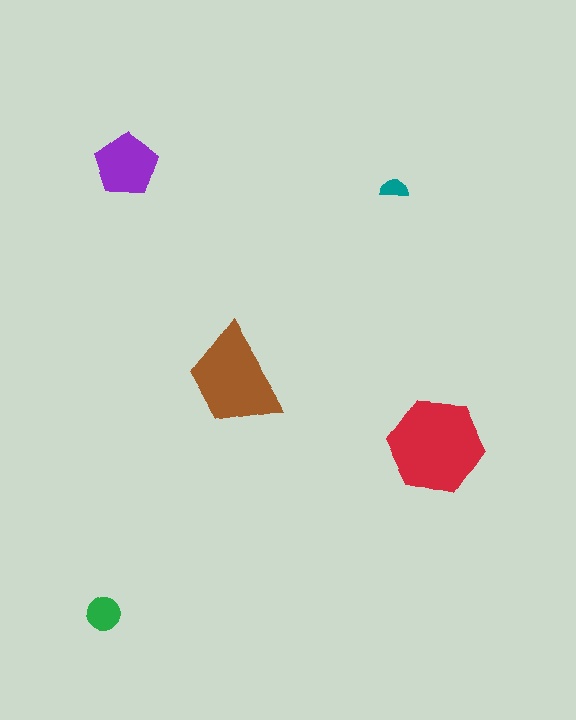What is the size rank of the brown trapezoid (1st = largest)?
2nd.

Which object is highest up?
The purple pentagon is topmost.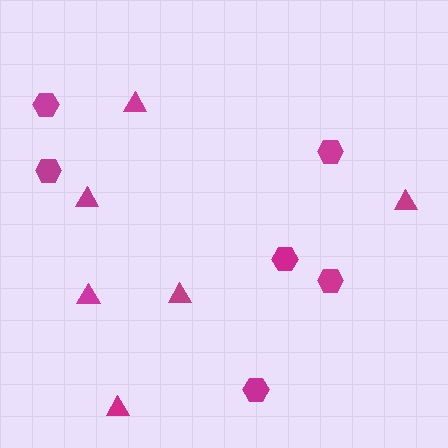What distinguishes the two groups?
There are 2 groups: one group of triangles (6) and one group of hexagons (6).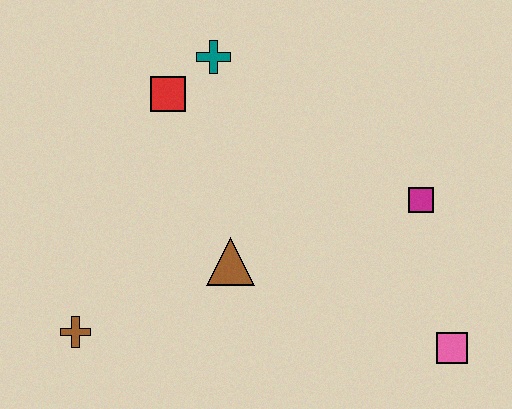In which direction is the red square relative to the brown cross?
The red square is above the brown cross.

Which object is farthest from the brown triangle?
The pink square is farthest from the brown triangle.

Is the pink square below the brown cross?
Yes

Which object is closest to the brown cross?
The brown triangle is closest to the brown cross.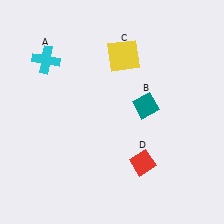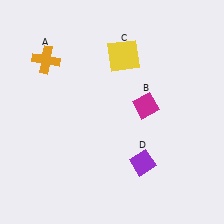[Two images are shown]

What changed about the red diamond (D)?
In Image 1, D is red. In Image 2, it changed to purple.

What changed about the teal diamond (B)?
In Image 1, B is teal. In Image 2, it changed to magenta.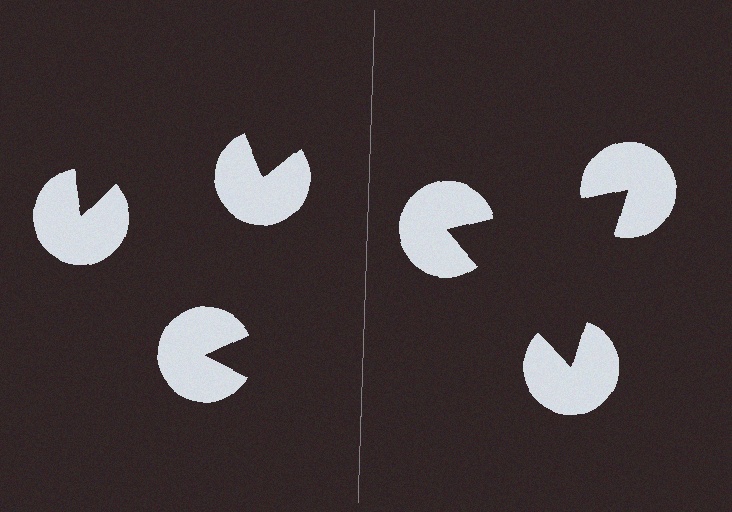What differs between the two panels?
The pac-man discs are positioned identically on both sides; only the wedge orientations differ. On the right they align to a triangle; on the left they are misaligned.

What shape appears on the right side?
An illusory triangle.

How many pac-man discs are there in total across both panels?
6 — 3 on each side.